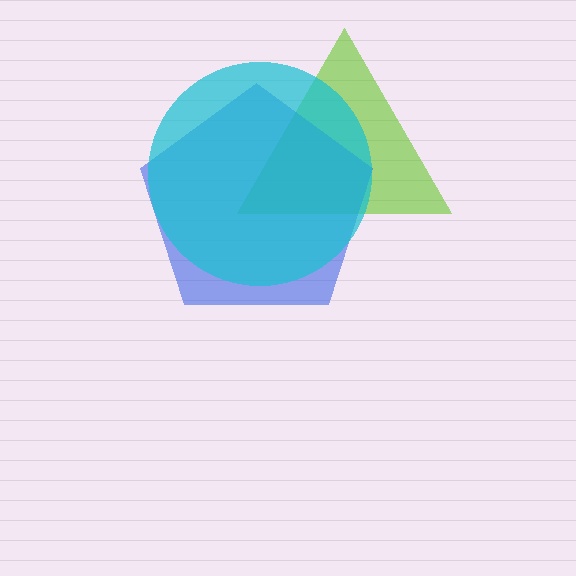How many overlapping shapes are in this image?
There are 3 overlapping shapes in the image.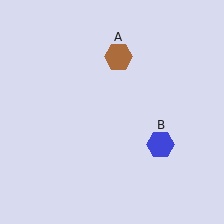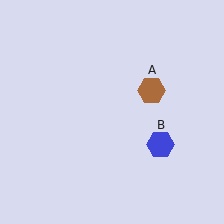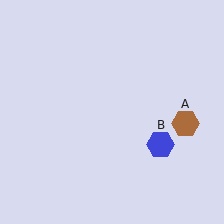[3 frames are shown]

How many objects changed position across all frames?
1 object changed position: brown hexagon (object A).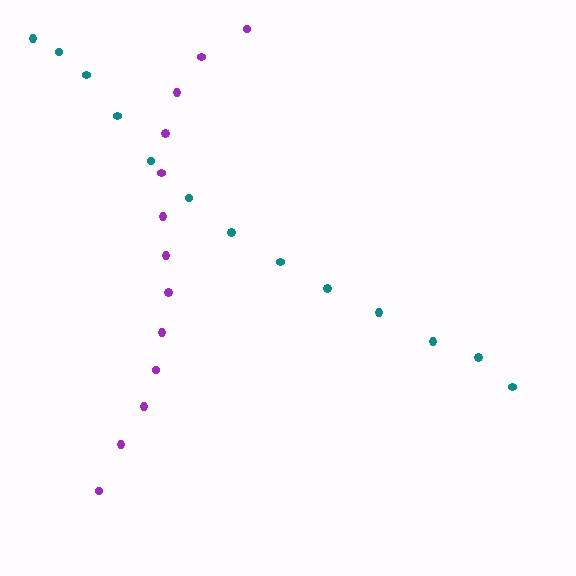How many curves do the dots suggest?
There are 2 distinct paths.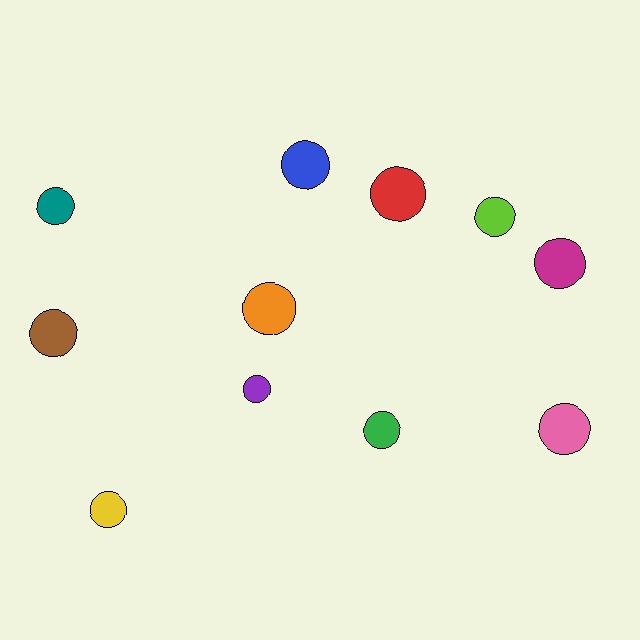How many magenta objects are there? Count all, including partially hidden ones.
There is 1 magenta object.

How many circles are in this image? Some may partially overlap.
There are 11 circles.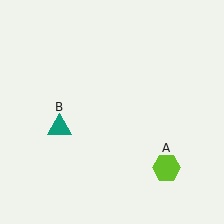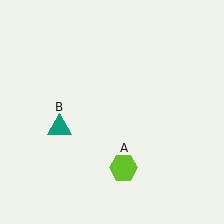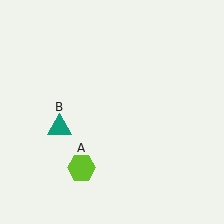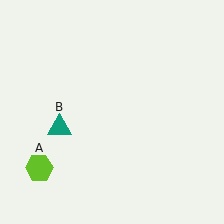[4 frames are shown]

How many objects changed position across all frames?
1 object changed position: lime hexagon (object A).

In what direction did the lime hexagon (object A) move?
The lime hexagon (object A) moved left.